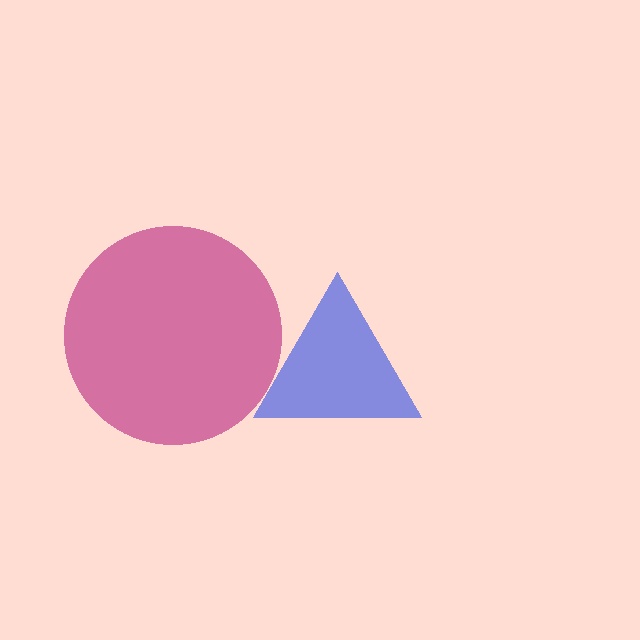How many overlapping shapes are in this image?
There are 2 overlapping shapes in the image.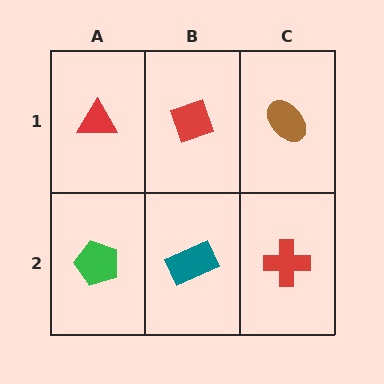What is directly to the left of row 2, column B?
A green pentagon.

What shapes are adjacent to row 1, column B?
A teal rectangle (row 2, column B), a red triangle (row 1, column A), a brown ellipse (row 1, column C).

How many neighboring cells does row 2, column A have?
2.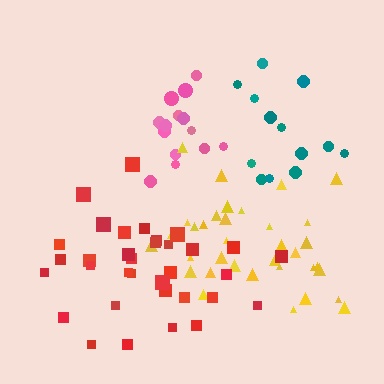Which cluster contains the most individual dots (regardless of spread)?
Yellow (35).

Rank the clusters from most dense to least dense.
pink, teal, yellow, red.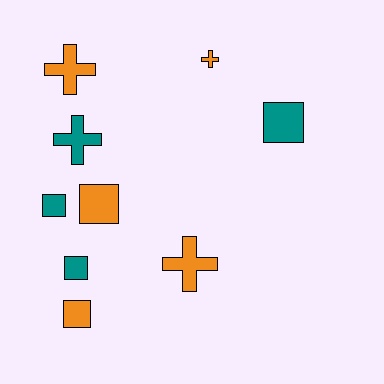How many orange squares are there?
There are 2 orange squares.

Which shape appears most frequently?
Square, with 5 objects.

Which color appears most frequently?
Orange, with 5 objects.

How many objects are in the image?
There are 9 objects.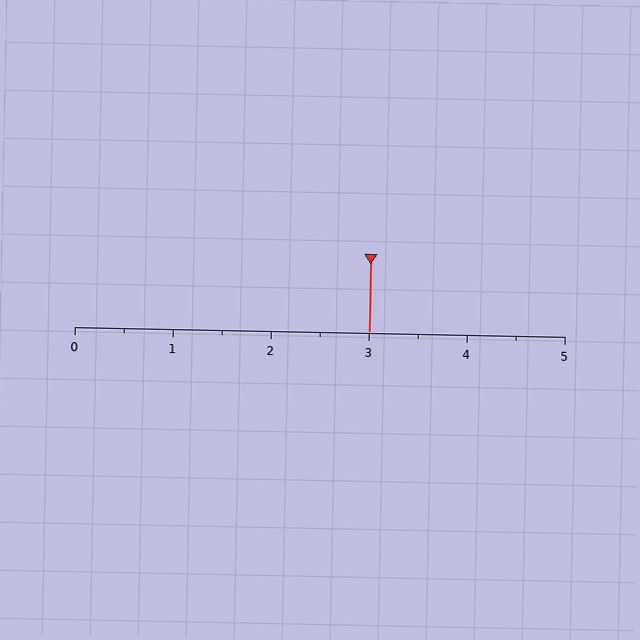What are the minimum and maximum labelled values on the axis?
The axis runs from 0 to 5.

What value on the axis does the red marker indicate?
The marker indicates approximately 3.